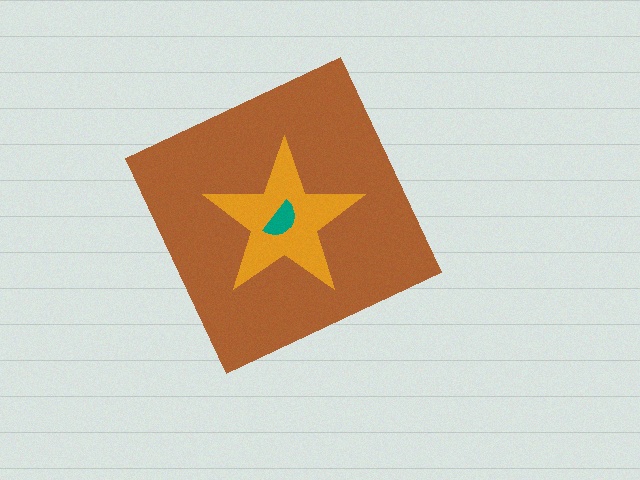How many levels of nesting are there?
3.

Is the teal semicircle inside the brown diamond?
Yes.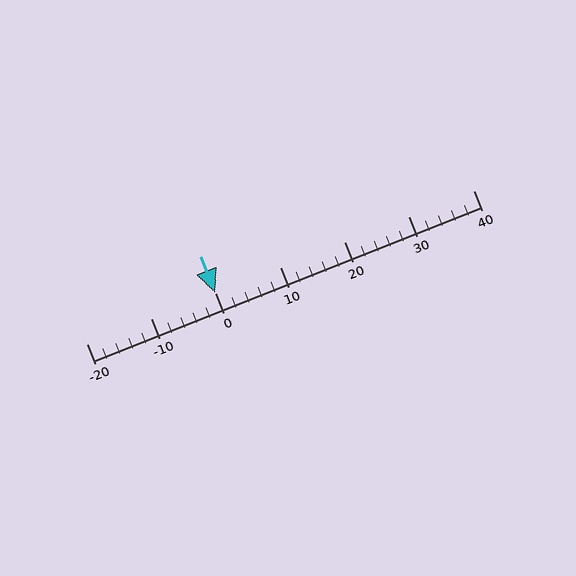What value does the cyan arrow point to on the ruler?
The cyan arrow points to approximately 0.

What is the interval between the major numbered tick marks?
The major tick marks are spaced 10 units apart.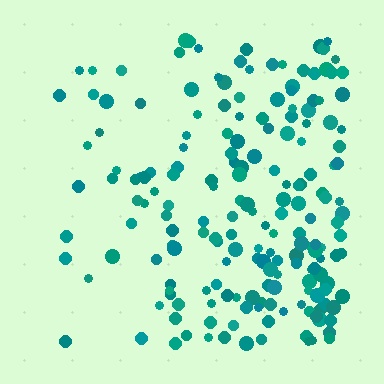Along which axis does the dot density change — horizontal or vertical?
Horizontal.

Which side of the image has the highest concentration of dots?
The right.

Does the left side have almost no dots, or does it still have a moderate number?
Still a moderate number, just noticeably fewer than the right.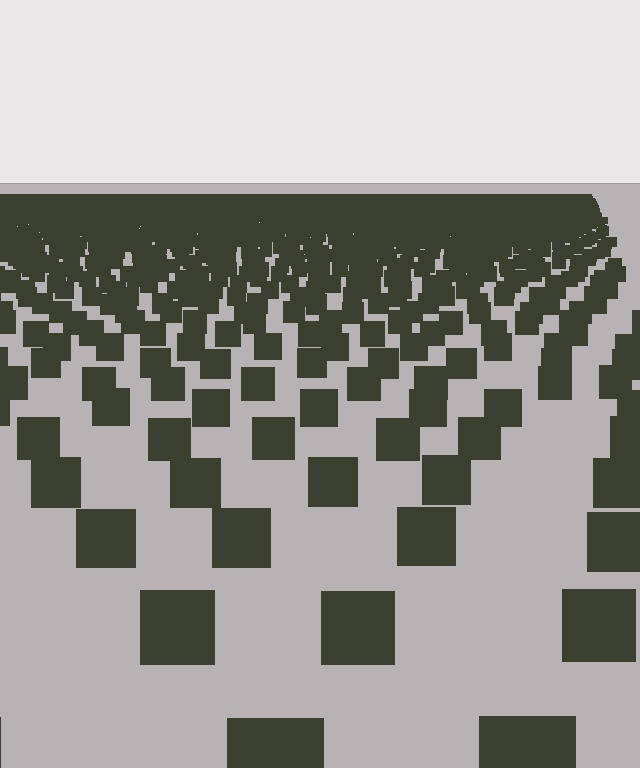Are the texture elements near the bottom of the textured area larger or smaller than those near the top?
Larger. Near the bottom, elements are closer to the viewer and appear at a bigger on-screen size.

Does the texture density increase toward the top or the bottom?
Density increases toward the top.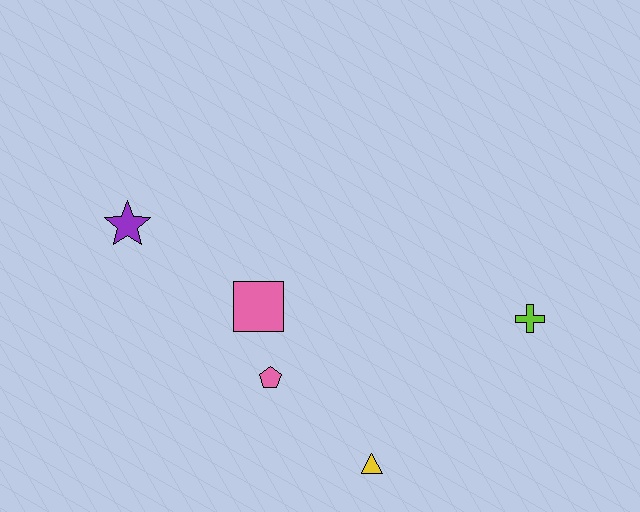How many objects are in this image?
There are 5 objects.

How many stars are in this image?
There is 1 star.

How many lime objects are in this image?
There is 1 lime object.